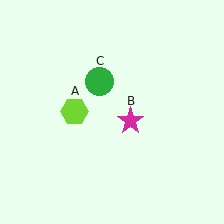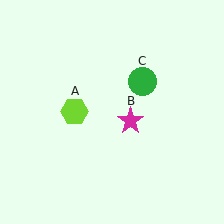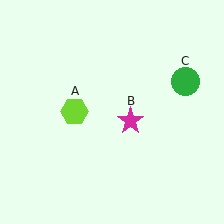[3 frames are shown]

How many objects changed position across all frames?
1 object changed position: green circle (object C).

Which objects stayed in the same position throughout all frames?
Lime hexagon (object A) and magenta star (object B) remained stationary.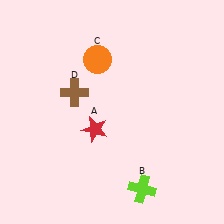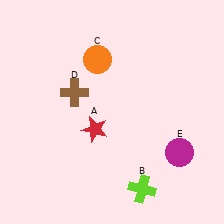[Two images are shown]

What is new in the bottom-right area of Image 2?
A magenta circle (E) was added in the bottom-right area of Image 2.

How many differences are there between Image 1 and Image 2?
There is 1 difference between the two images.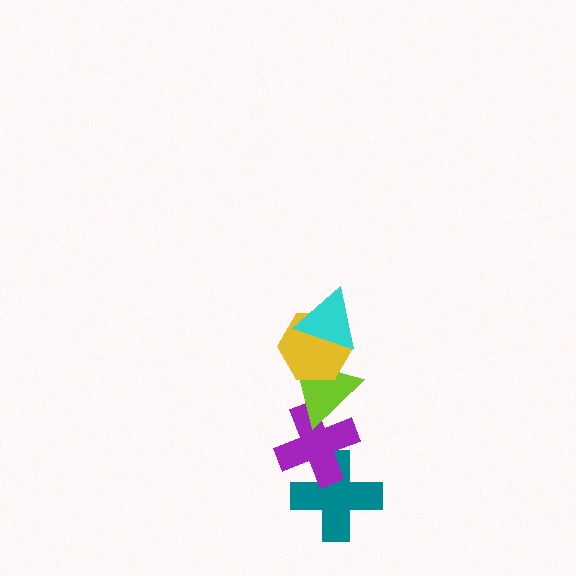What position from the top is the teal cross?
The teal cross is 5th from the top.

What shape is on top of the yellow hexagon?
The cyan triangle is on top of the yellow hexagon.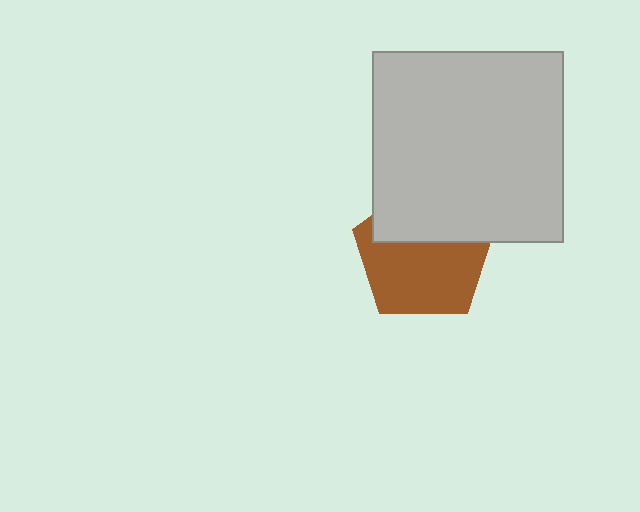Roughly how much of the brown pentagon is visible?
About half of it is visible (roughly 61%).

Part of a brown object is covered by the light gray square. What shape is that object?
It is a pentagon.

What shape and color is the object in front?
The object in front is a light gray square.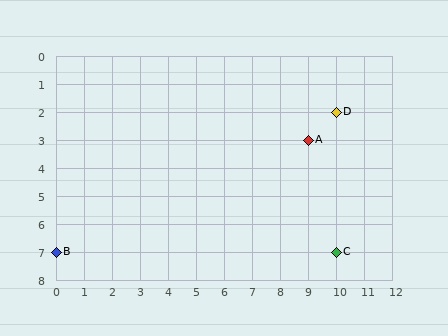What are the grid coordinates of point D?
Point D is at grid coordinates (10, 2).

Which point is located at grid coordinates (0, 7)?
Point B is at (0, 7).